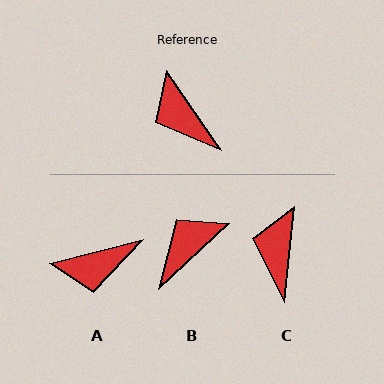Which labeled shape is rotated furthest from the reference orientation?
B, about 81 degrees away.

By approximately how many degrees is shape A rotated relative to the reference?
Approximately 70 degrees counter-clockwise.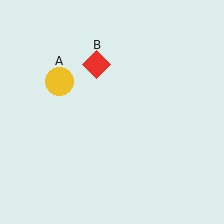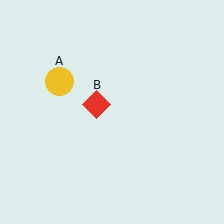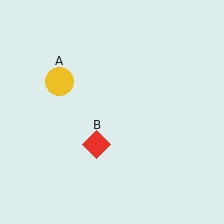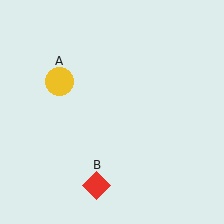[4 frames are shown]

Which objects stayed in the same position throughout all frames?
Yellow circle (object A) remained stationary.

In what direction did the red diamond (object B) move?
The red diamond (object B) moved down.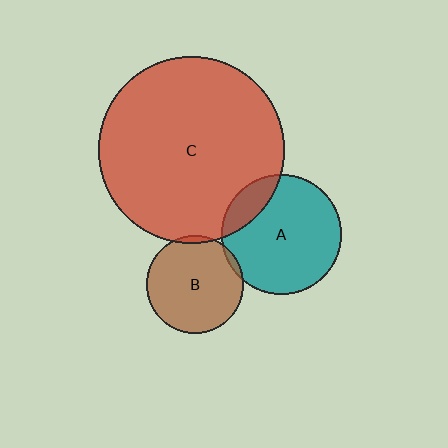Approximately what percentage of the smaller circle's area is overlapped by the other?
Approximately 5%.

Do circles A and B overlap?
Yes.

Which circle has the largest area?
Circle C (red).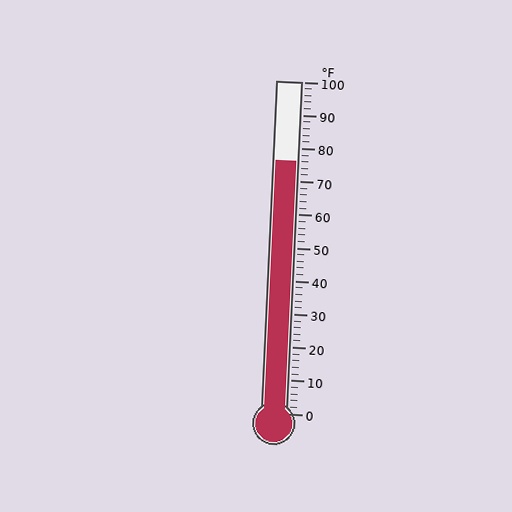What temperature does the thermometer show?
The thermometer shows approximately 76°F.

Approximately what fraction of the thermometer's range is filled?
The thermometer is filled to approximately 75% of its range.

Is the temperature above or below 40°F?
The temperature is above 40°F.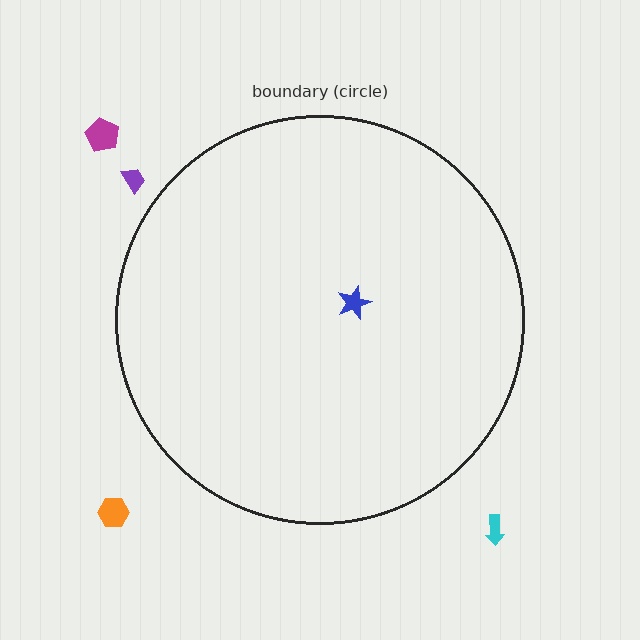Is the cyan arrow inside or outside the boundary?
Outside.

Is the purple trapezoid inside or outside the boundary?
Outside.